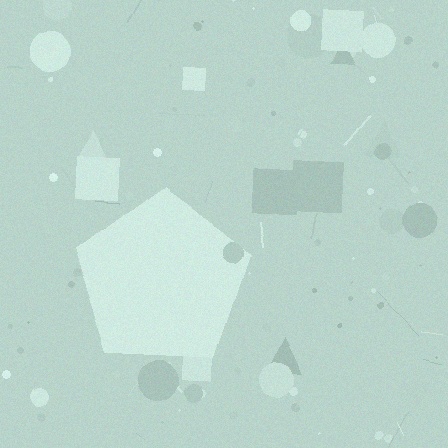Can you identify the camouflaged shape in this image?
The camouflaged shape is a pentagon.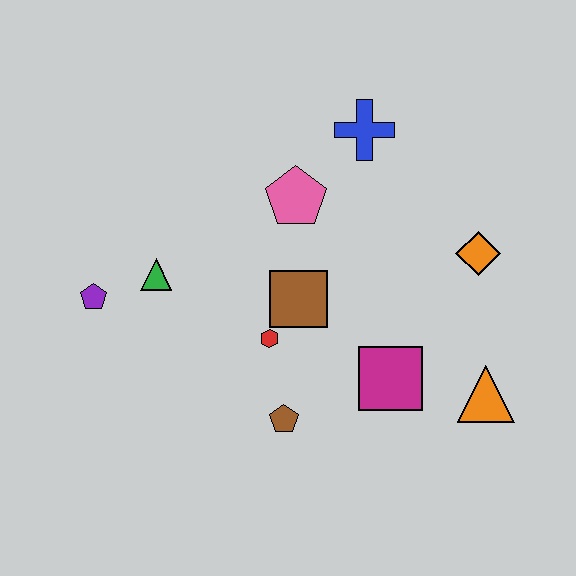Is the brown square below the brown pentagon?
No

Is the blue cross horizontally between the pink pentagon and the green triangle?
No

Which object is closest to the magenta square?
The orange triangle is closest to the magenta square.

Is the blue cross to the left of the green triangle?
No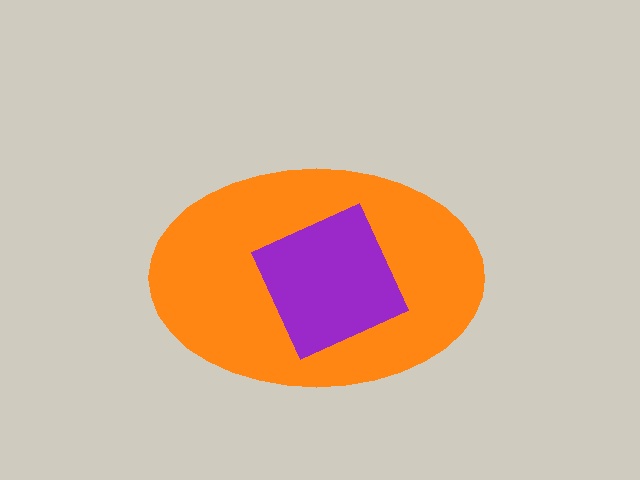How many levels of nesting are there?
2.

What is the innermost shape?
The purple diamond.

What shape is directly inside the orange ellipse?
The purple diamond.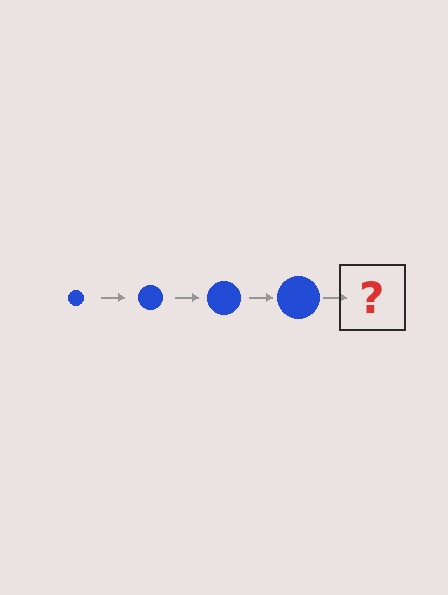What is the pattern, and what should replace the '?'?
The pattern is that the circle gets progressively larger each step. The '?' should be a blue circle, larger than the previous one.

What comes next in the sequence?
The next element should be a blue circle, larger than the previous one.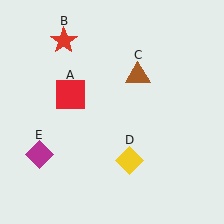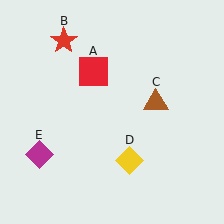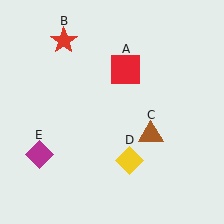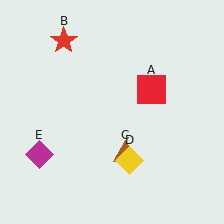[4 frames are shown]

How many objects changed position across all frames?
2 objects changed position: red square (object A), brown triangle (object C).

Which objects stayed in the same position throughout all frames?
Red star (object B) and yellow diamond (object D) and magenta diamond (object E) remained stationary.